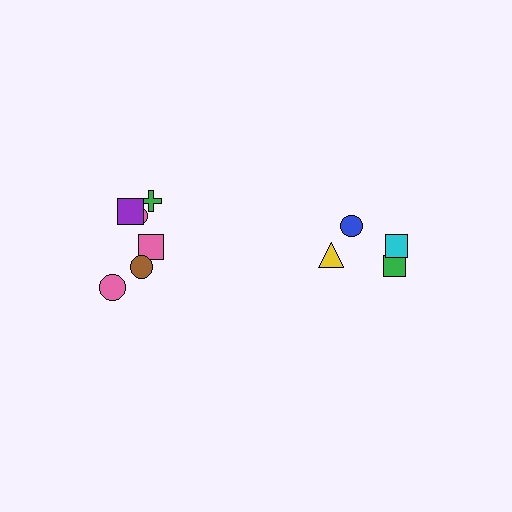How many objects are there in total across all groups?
There are 10 objects.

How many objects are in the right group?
There are 4 objects.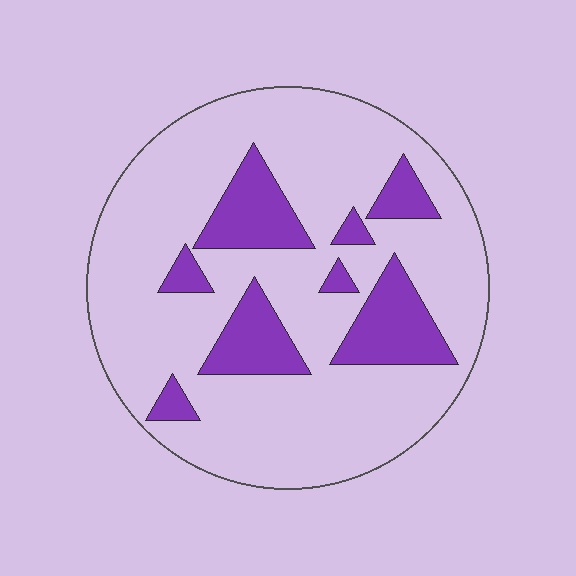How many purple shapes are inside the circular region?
8.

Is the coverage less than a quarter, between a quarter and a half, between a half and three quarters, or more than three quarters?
Less than a quarter.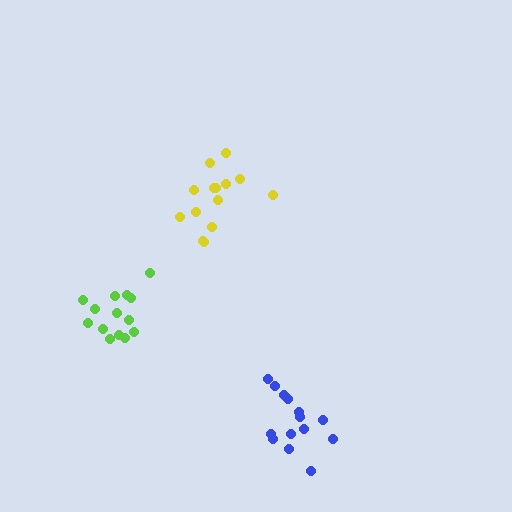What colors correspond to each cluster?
The clusters are colored: yellow, lime, blue.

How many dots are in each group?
Group 1: 14 dots, Group 2: 14 dots, Group 3: 14 dots (42 total).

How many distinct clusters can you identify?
There are 3 distinct clusters.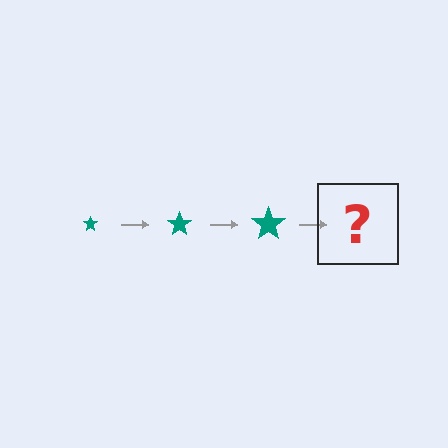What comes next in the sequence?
The next element should be a teal star, larger than the previous one.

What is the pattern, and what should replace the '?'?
The pattern is that the star gets progressively larger each step. The '?' should be a teal star, larger than the previous one.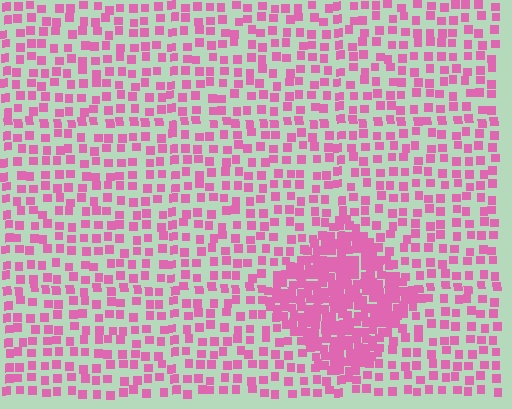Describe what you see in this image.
The image contains small pink elements arranged at two different densities. A diamond-shaped region is visible where the elements are more densely packed than the surrounding area.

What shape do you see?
I see a diamond.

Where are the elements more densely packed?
The elements are more densely packed inside the diamond boundary.